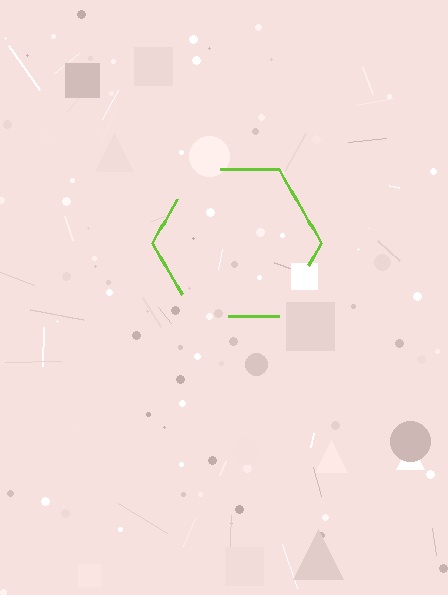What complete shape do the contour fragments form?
The contour fragments form a hexagon.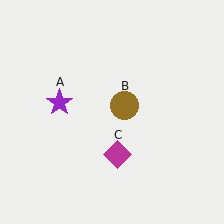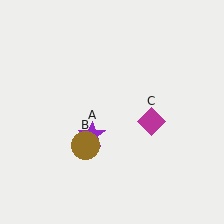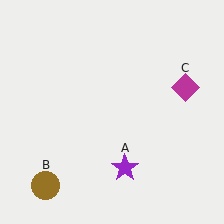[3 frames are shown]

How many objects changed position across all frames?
3 objects changed position: purple star (object A), brown circle (object B), magenta diamond (object C).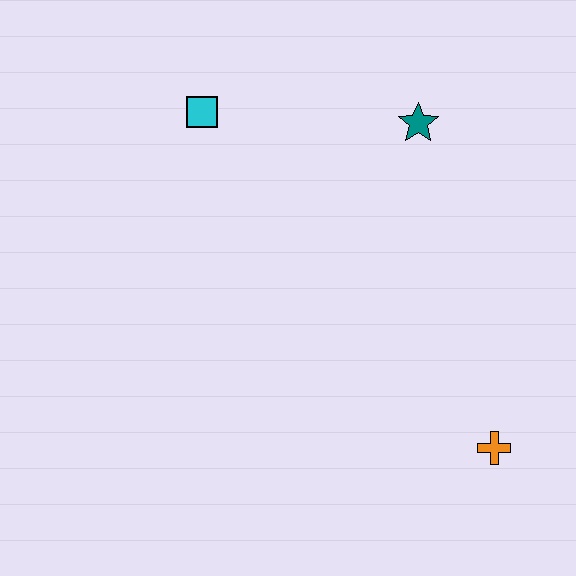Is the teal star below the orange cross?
No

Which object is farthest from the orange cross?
The cyan square is farthest from the orange cross.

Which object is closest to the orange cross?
The teal star is closest to the orange cross.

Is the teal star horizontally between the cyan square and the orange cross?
Yes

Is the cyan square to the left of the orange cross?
Yes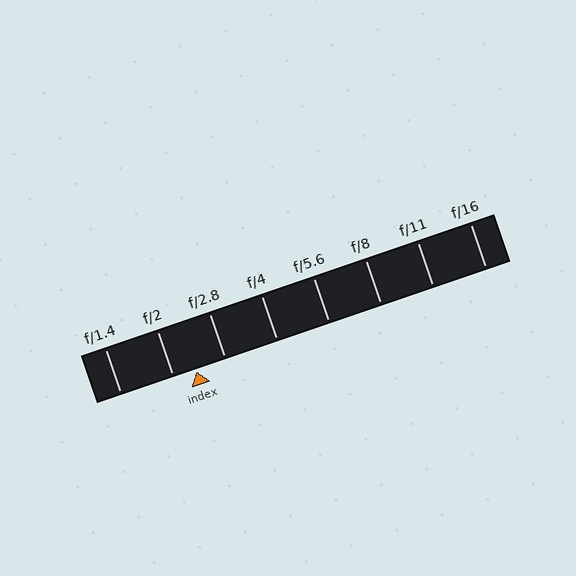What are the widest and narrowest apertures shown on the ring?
The widest aperture shown is f/1.4 and the narrowest is f/16.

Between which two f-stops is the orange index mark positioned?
The index mark is between f/2 and f/2.8.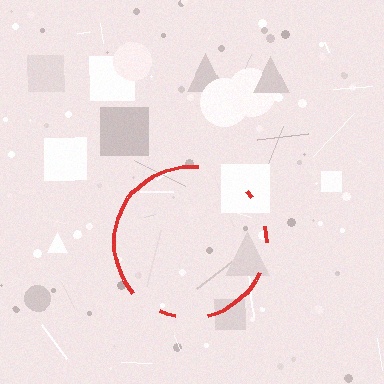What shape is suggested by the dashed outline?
The dashed outline suggests a circle.